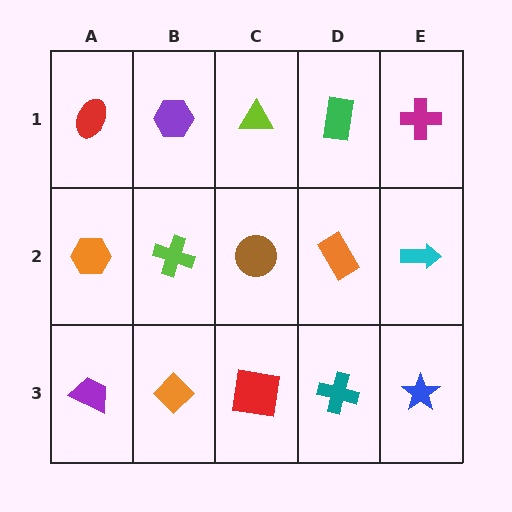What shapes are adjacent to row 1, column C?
A brown circle (row 2, column C), a purple hexagon (row 1, column B), a green rectangle (row 1, column D).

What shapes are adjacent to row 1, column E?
A cyan arrow (row 2, column E), a green rectangle (row 1, column D).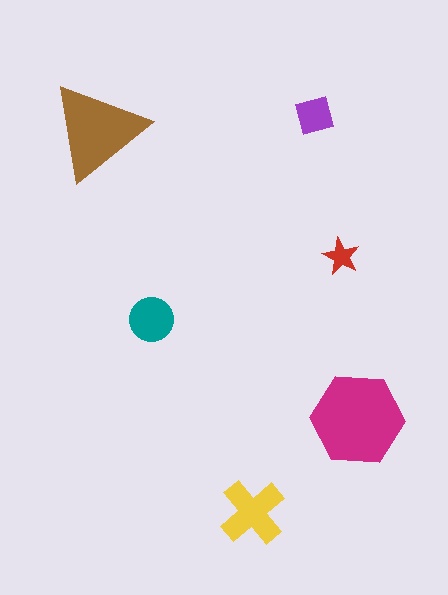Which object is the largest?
The magenta hexagon.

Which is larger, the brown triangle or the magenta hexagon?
The magenta hexagon.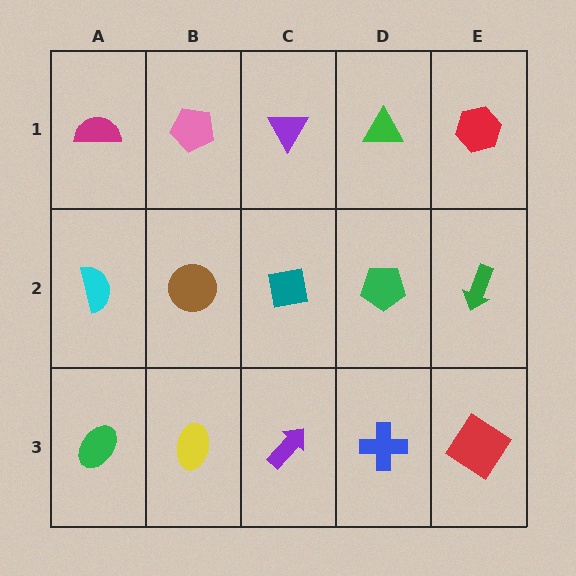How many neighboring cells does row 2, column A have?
3.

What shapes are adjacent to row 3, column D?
A green pentagon (row 2, column D), a purple arrow (row 3, column C), a red diamond (row 3, column E).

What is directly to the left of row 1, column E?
A green triangle.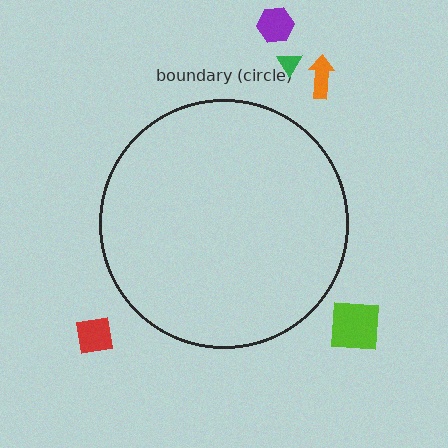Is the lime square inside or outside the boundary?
Outside.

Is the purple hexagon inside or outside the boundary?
Outside.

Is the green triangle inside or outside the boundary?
Outside.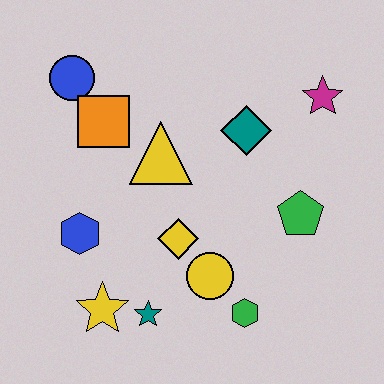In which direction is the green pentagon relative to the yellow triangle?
The green pentagon is to the right of the yellow triangle.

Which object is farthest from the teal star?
The magenta star is farthest from the teal star.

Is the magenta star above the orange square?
Yes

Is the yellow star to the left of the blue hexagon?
No